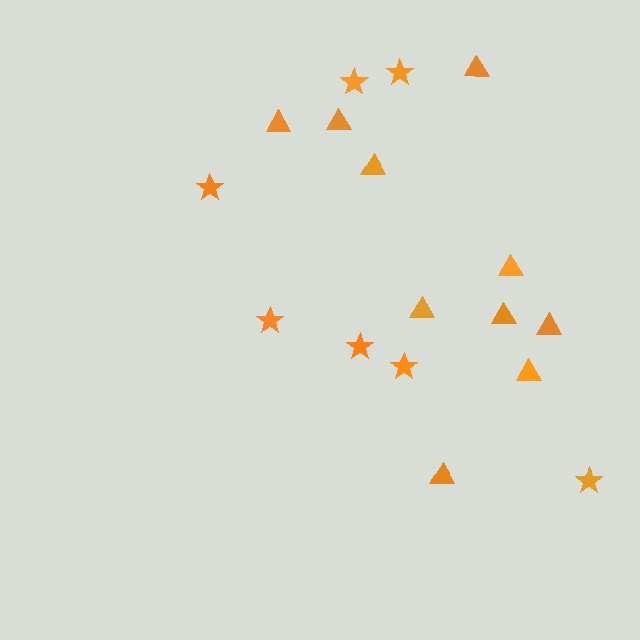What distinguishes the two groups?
There are 2 groups: one group of triangles (10) and one group of stars (7).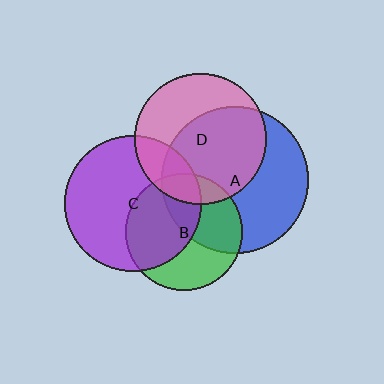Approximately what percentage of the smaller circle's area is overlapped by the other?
Approximately 60%.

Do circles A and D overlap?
Yes.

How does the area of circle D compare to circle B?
Approximately 1.3 times.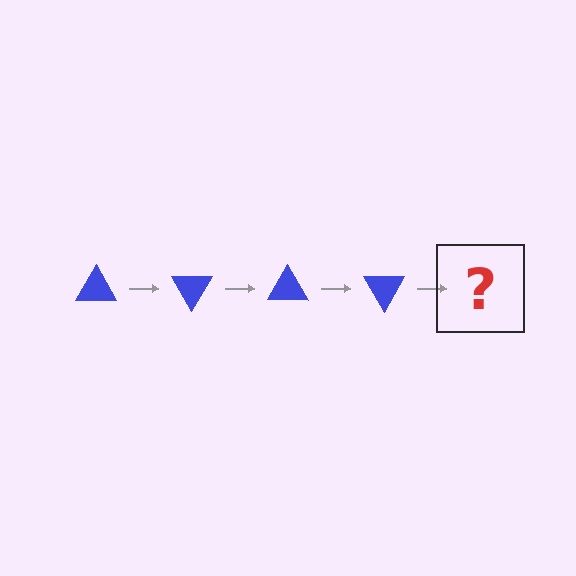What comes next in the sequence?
The next element should be a blue triangle rotated 240 degrees.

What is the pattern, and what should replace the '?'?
The pattern is that the triangle rotates 60 degrees each step. The '?' should be a blue triangle rotated 240 degrees.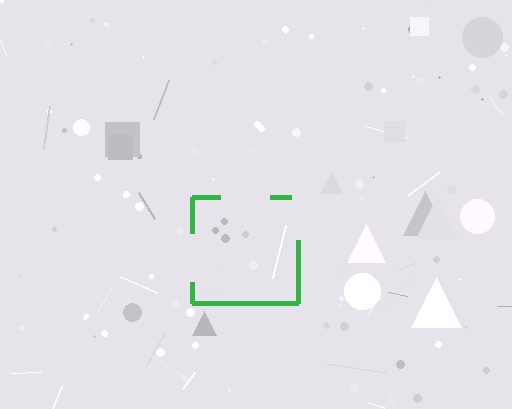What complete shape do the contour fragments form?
The contour fragments form a square.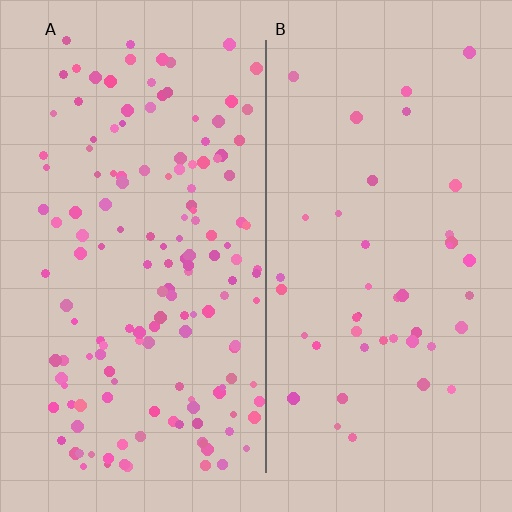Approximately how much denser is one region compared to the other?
Approximately 3.4× — region A over region B.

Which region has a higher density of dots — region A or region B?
A (the left).